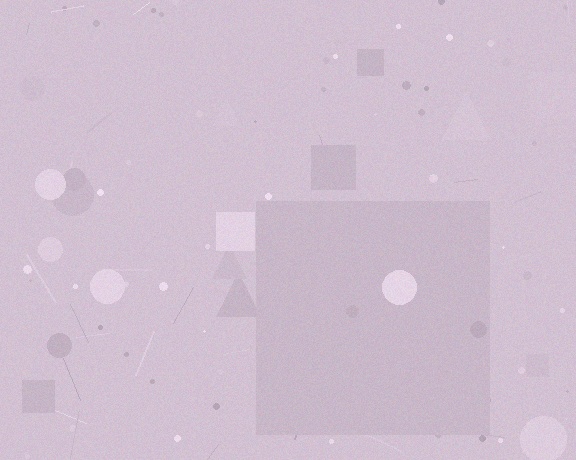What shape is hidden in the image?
A square is hidden in the image.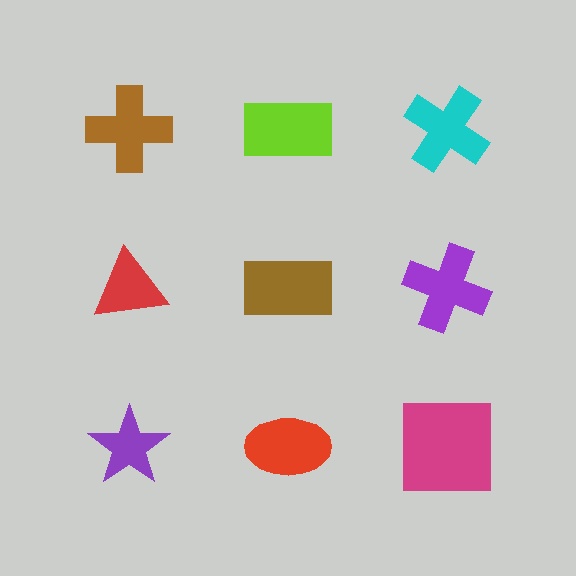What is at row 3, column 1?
A purple star.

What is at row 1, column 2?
A lime rectangle.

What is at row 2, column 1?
A red triangle.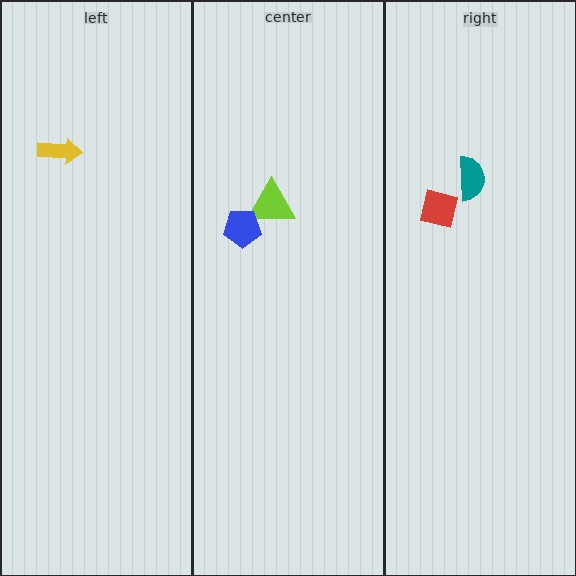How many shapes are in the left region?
1.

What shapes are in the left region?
The yellow arrow.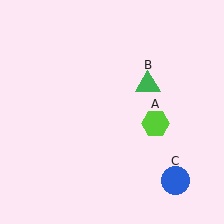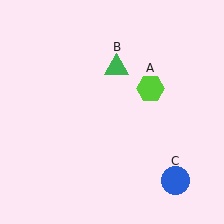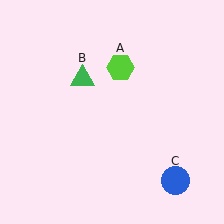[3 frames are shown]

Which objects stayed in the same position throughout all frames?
Blue circle (object C) remained stationary.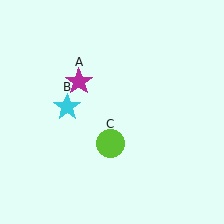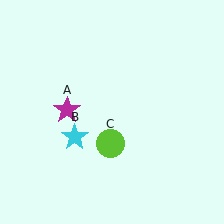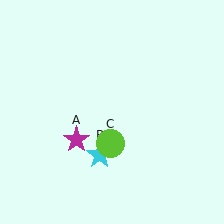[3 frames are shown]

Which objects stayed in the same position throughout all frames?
Lime circle (object C) remained stationary.